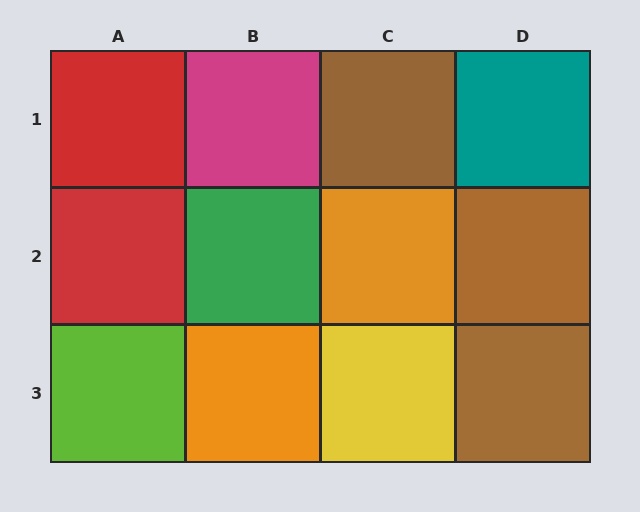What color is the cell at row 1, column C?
Brown.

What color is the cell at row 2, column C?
Orange.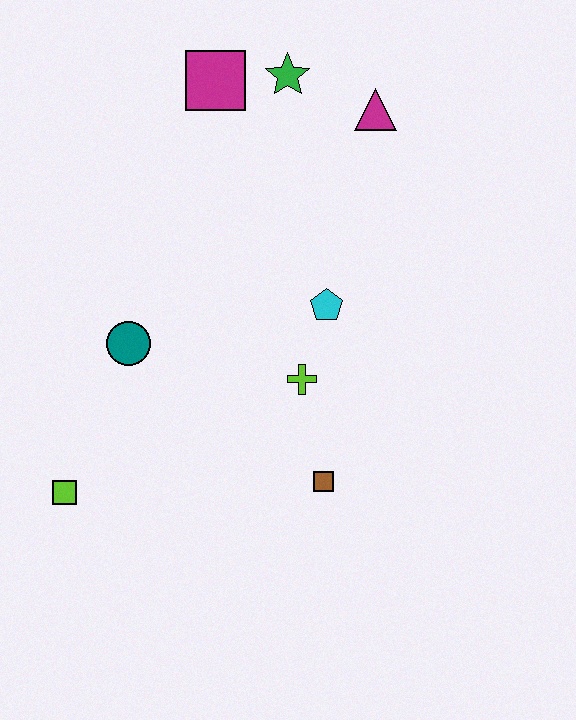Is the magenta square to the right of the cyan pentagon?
No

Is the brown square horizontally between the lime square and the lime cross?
No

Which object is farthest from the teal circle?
The magenta triangle is farthest from the teal circle.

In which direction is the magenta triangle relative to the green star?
The magenta triangle is to the right of the green star.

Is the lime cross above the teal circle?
No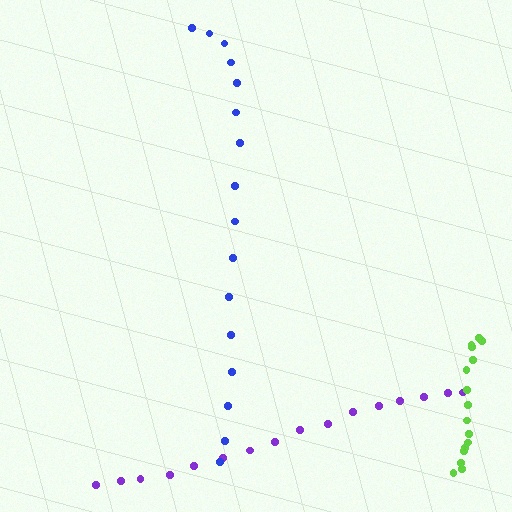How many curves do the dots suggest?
There are 3 distinct paths.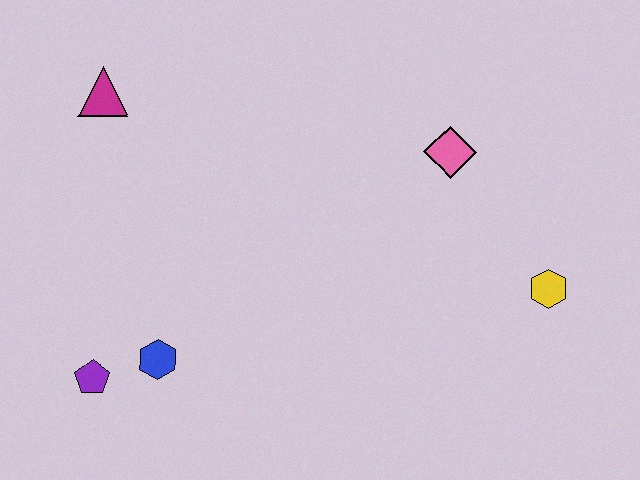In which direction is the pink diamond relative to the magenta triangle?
The pink diamond is to the right of the magenta triangle.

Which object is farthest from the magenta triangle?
The yellow hexagon is farthest from the magenta triangle.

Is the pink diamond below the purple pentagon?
No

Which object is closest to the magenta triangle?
The blue hexagon is closest to the magenta triangle.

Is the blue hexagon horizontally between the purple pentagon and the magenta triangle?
No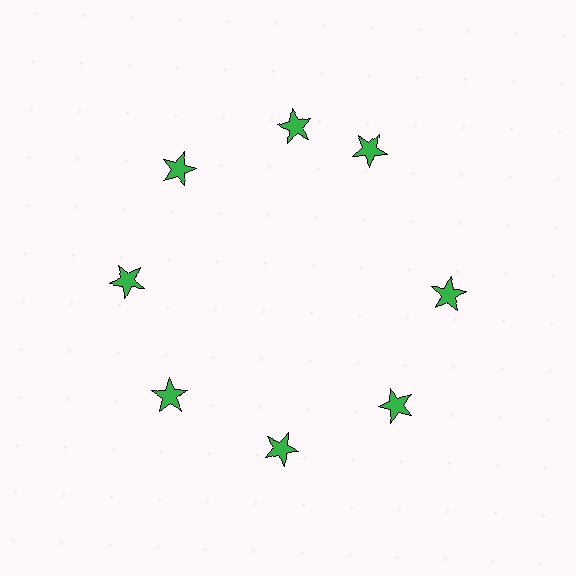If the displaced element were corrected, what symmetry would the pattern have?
It would have 8-fold rotational symmetry — the pattern would map onto itself every 45 degrees.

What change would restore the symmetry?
The symmetry would be restored by rotating it back into even spacing with its neighbors so that all 8 stars sit at equal angles and equal distance from the center.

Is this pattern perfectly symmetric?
No. The 8 green stars are arranged in a ring, but one element near the 2 o'clock position is rotated out of alignment along the ring, breaking the 8-fold rotational symmetry.